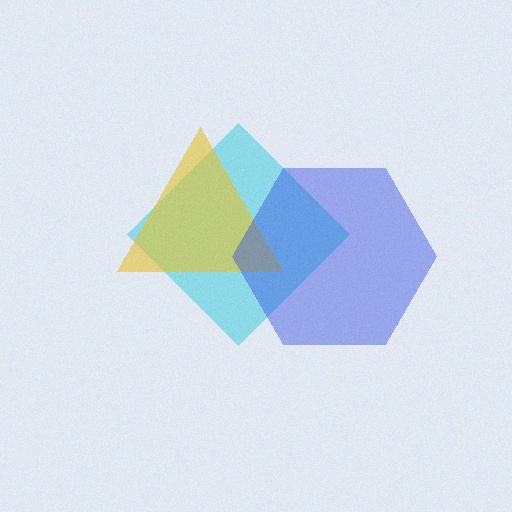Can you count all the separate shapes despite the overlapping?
Yes, there are 3 separate shapes.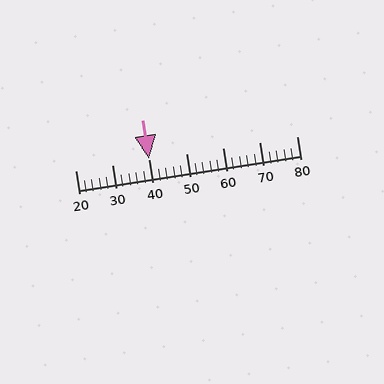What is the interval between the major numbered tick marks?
The major tick marks are spaced 10 units apart.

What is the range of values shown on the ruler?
The ruler shows values from 20 to 80.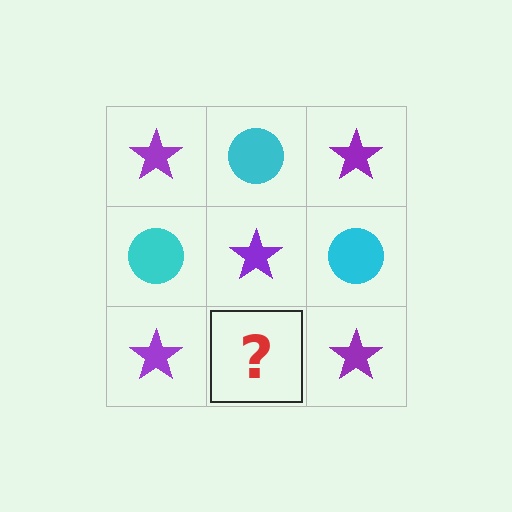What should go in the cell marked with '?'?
The missing cell should contain a cyan circle.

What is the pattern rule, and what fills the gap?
The rule is that it alternates purple star and cyan circle in a checkerboard pattern. The gap should be filled with a cyan circle.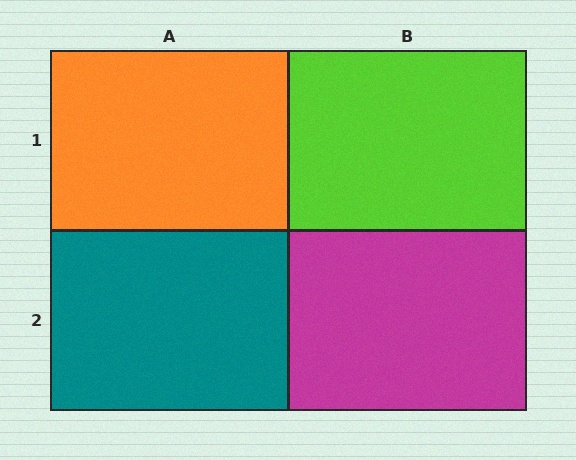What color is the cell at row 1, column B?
Lime.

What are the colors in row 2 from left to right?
Teal, magenta.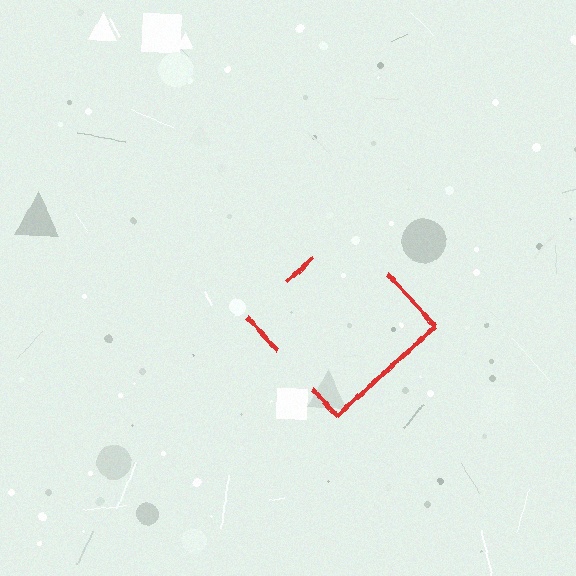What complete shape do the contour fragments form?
The contour fragments form a diamond.